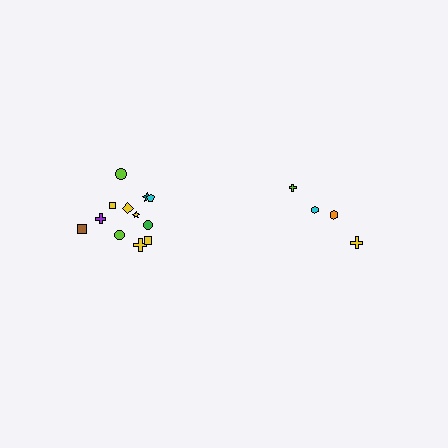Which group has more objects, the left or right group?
The left group.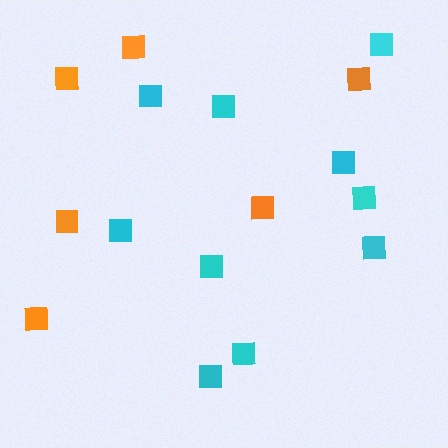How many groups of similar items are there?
There are 2 groups: one group of cyan squares (10) and one group of orange squares (6).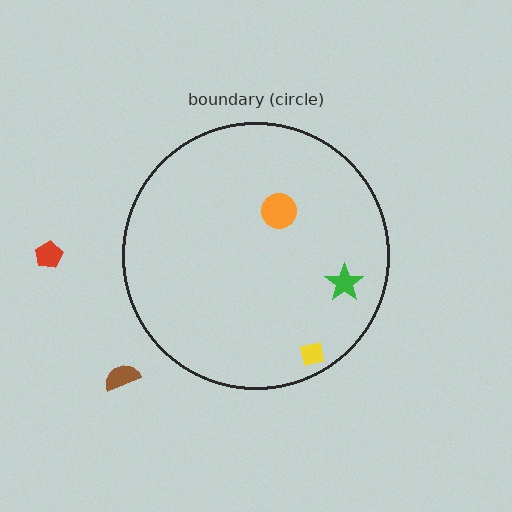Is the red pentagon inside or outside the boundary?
Outside.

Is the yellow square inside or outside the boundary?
Inside.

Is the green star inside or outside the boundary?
Inside.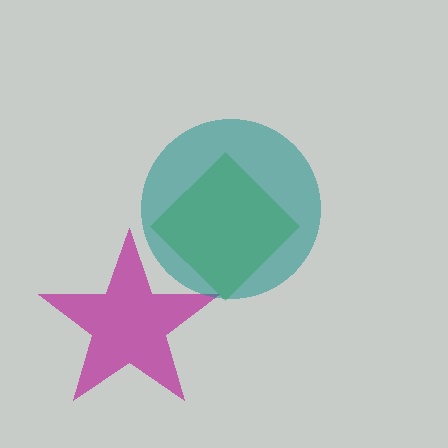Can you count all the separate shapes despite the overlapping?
Yes, there are 3 separate shapes.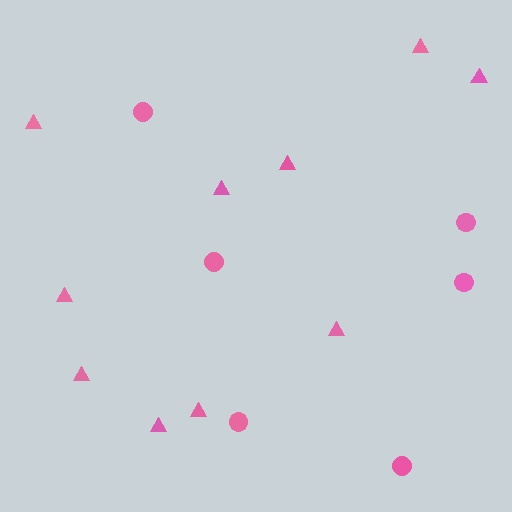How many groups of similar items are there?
There are 2 groups: one group of circles (6) and one group of triangles (10).